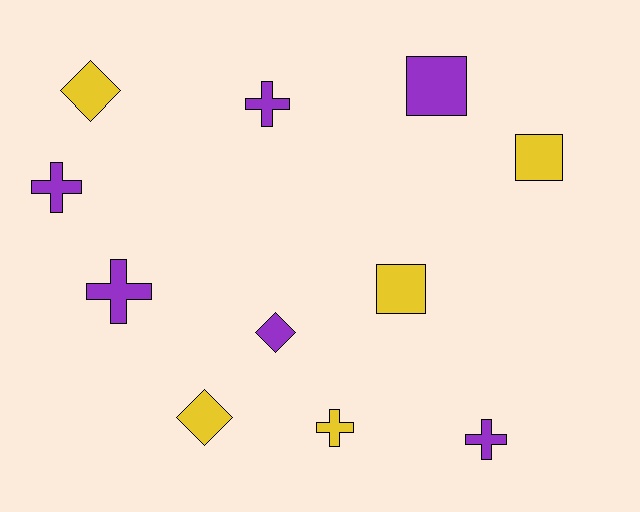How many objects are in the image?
There are 11 objects.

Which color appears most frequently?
Purple, with 6 objects.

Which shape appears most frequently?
Cross, with 5 objects.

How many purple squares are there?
There is 1 purple square.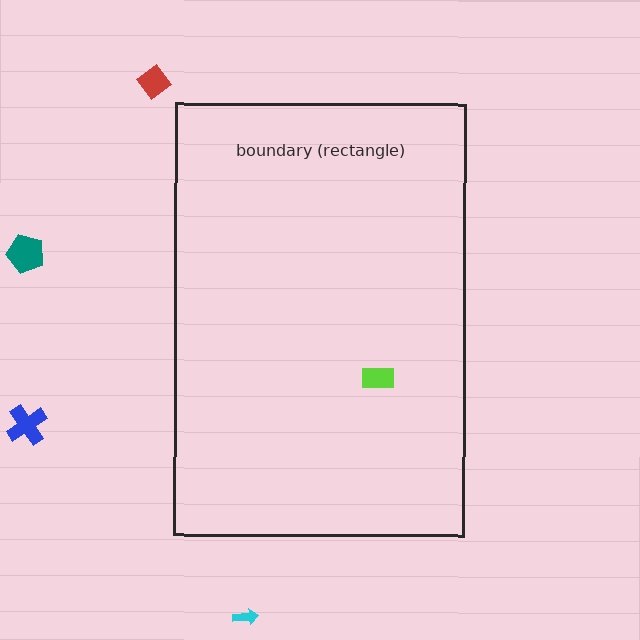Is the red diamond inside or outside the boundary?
Outside.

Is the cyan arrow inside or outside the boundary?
Outside.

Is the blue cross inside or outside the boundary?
Outside.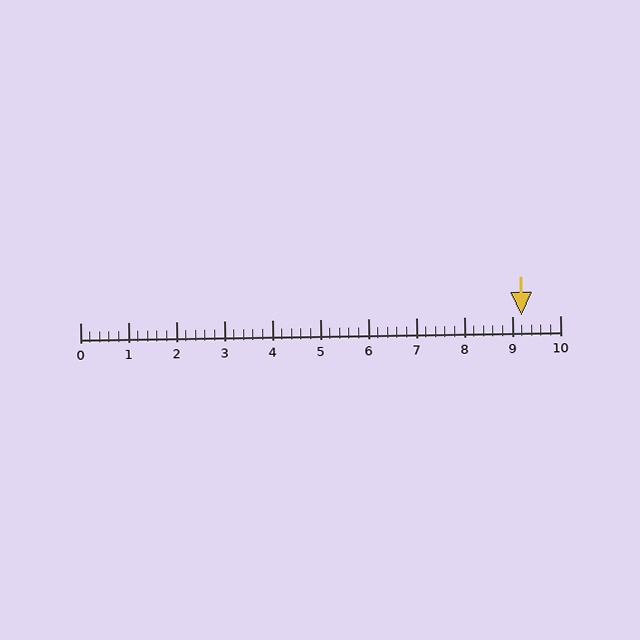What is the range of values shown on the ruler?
The ruler shows values from 0 to 10.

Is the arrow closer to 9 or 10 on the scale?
The arrow is closer to 9.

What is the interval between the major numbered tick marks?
The major tick marks are spaced 1 units apart.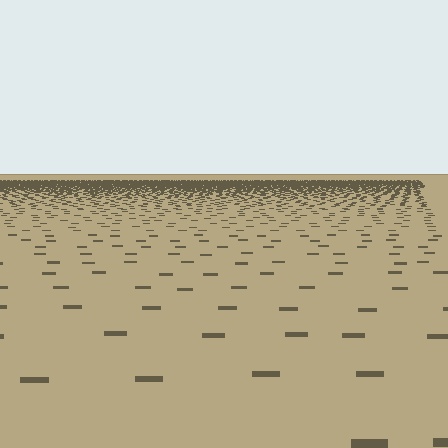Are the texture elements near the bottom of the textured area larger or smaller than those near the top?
Larger. Near the bottom, elements are closer to the viewer and appear at a bigger on-screen size.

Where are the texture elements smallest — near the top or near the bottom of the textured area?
Near the top.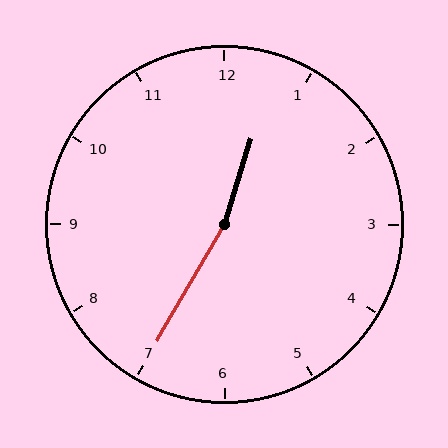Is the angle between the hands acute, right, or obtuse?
It is obtuse.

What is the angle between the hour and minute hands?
Approximately 168 degrees.